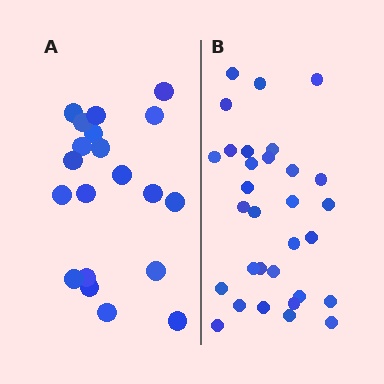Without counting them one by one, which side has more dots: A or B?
Region B (the right region) has more dots.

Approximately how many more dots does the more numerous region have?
Region B has roughly 12 or so more dots than region A.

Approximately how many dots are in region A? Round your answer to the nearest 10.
About 20 dots.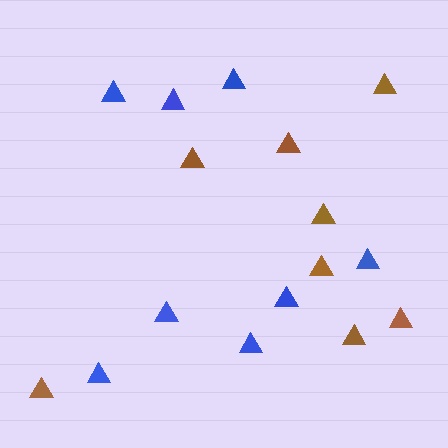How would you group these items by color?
There are 2 groups: one group of blue triangles (8) and one group of brown triangles (8).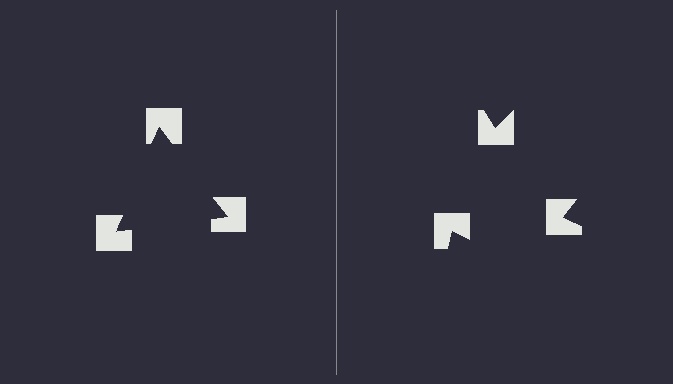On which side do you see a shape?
An illusory triangle appears on the left side. On the right side the wedge cuts are rotated, so no coherent shape forms.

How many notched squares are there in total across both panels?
6 — 3 on each side.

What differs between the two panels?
The notched squares are positioned identically on both sides; only the wedge orientations differ. On the left they align to a triangle; on the right they are misaligned.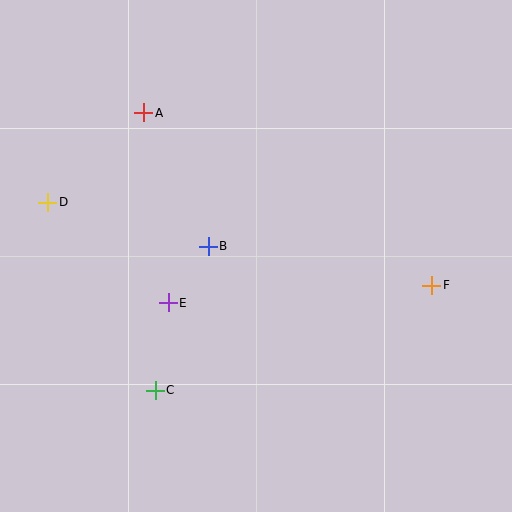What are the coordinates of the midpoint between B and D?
The midpoint between B and D is at (128, 224).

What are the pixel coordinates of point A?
Point A is at (144, 113).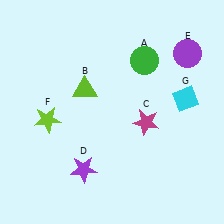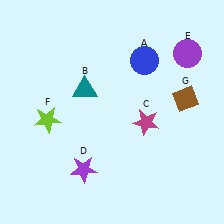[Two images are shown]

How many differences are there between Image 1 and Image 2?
There are 3 differences between the two images.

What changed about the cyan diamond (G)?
In Image 1, G is cyan. In Image 2, it changed to brown.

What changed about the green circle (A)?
In Image 1, A is green. In Image 2, it changed to blue.